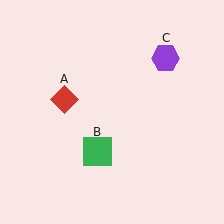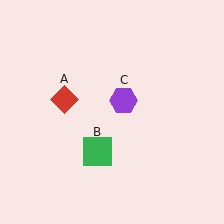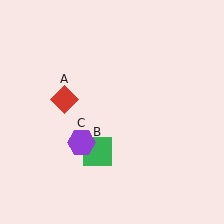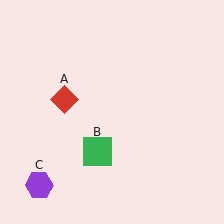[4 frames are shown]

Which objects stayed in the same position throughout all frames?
Red diamond (object A) and green square (object B) remained stationary.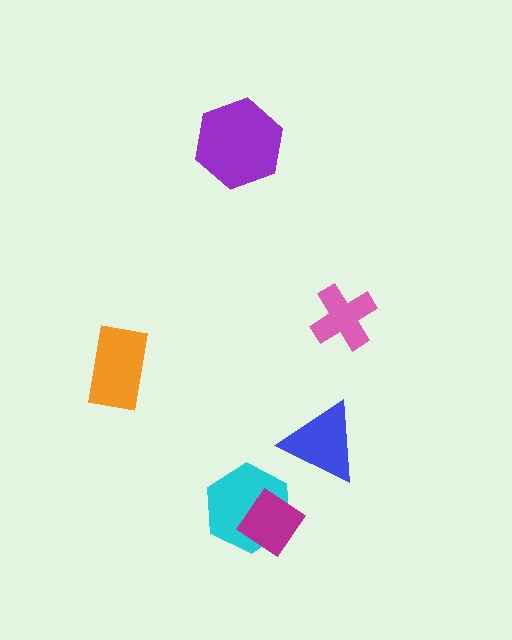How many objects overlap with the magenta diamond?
1 object overlaps with the magenta diamond.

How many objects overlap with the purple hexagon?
0 objects overlap with the purple hexagon.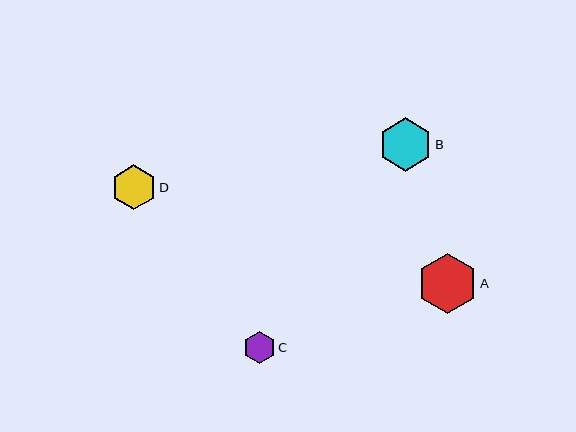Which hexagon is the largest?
Hexagon A is the largest with a size of approximately 60 pixels.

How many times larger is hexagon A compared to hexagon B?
Hexagon A is approximately 1.1 times the size of hexagon B.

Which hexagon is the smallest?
Hexagon C is the smallest with a size of approximately 31 pixels.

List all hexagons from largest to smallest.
From largest to smallest: A, B, D, C.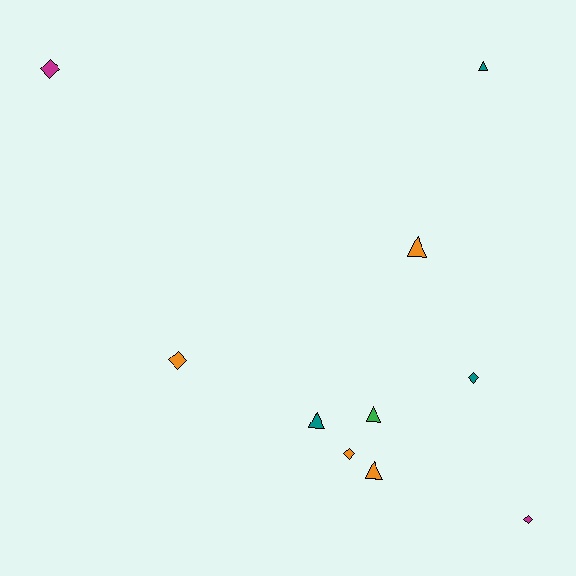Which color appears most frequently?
Orange, with 4 objects.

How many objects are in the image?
There are 10 objects.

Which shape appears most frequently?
Triangle, with 5 objects.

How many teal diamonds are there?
There is 1 teal diamond.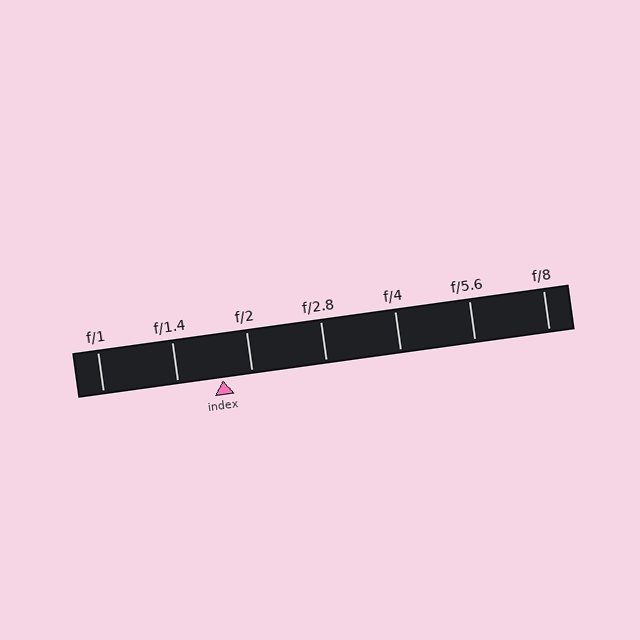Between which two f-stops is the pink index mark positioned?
The index mark is between f/1.4 and f/2.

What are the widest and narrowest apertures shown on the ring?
The widest aperture shown is f/1 and the narrowest is f/8.